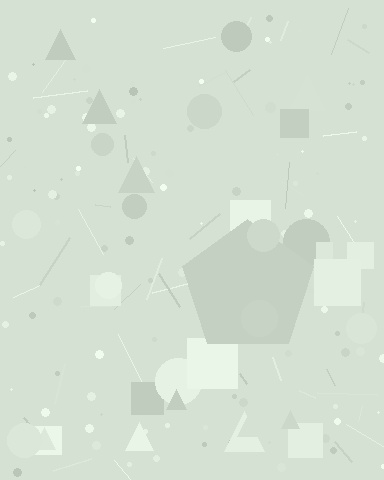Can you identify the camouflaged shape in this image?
The camouflaged shape is a pentagon.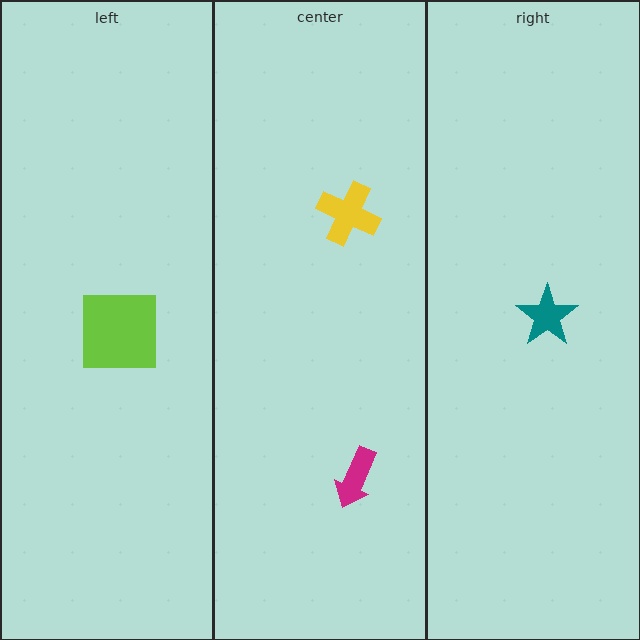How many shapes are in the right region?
1.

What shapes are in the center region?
The magenta arrow, the yellow cross.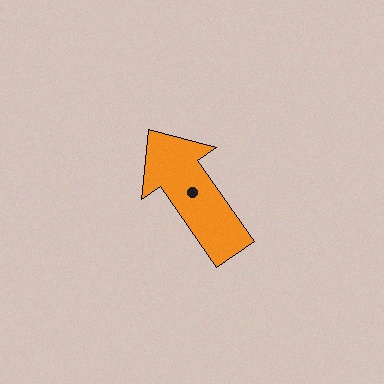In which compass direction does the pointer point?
Northwest.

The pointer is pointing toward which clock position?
Roughly 11 o'clock.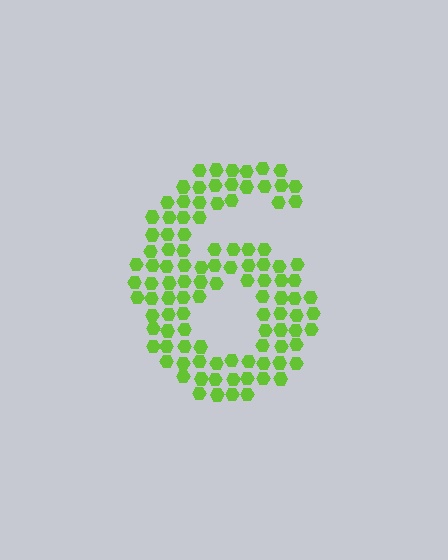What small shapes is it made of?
It is made of small hexagons.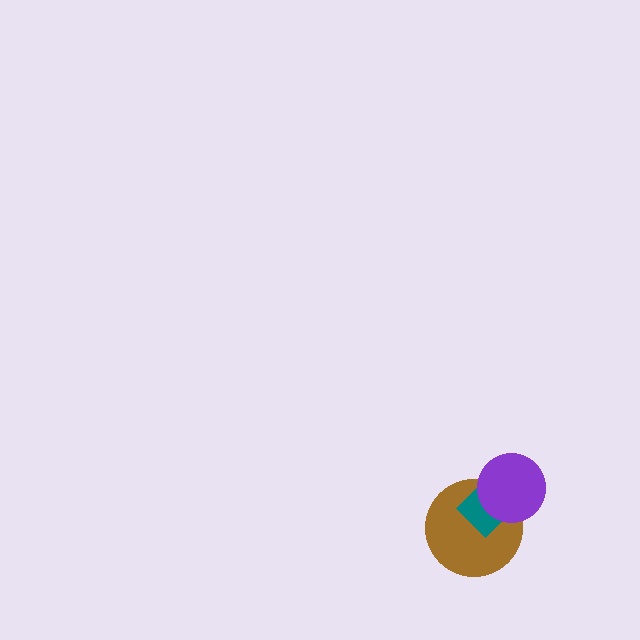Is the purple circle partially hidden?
No, no other shape covers it.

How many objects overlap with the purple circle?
2 objects overlap with the purple circle.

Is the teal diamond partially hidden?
Yes, it is partially covered by another shape.